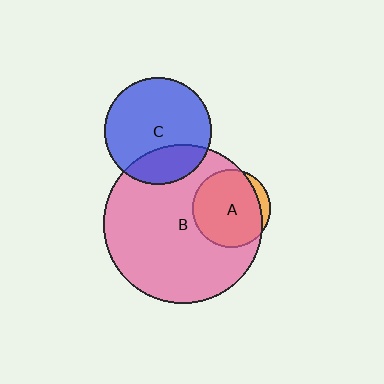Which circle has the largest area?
Circle B (pink).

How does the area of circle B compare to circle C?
Approximately 2.2 times.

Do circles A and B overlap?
Yes.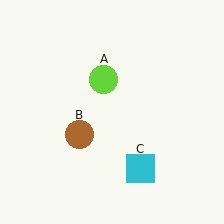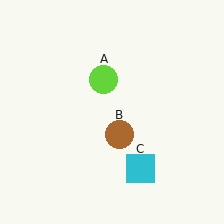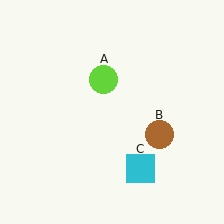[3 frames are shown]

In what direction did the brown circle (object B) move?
The brown circle (object B) moved right.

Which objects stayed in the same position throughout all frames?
Lime circle (object A) and cyan square (object C) remained stationary.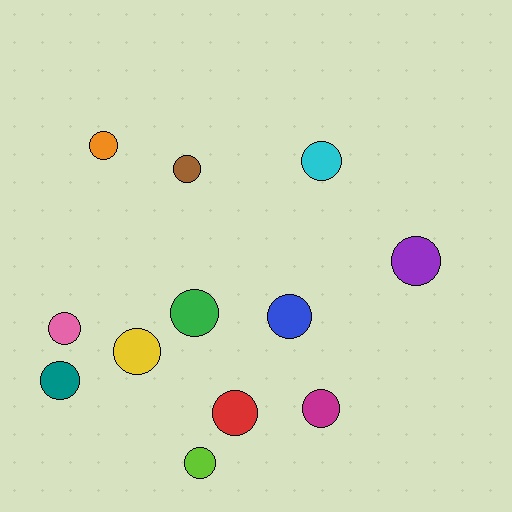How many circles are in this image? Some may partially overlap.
There are 12 circles.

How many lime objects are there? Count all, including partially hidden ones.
There is 1 lime object.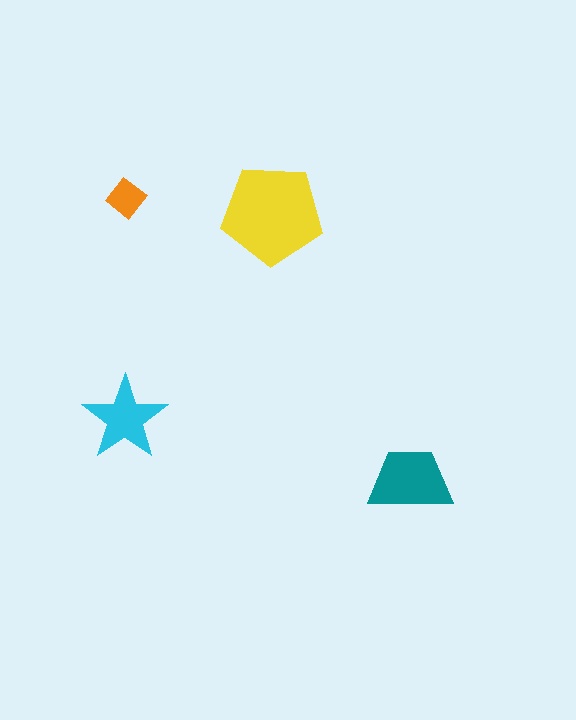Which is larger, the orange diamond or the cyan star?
The cyan star.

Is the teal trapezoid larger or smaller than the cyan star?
Larger.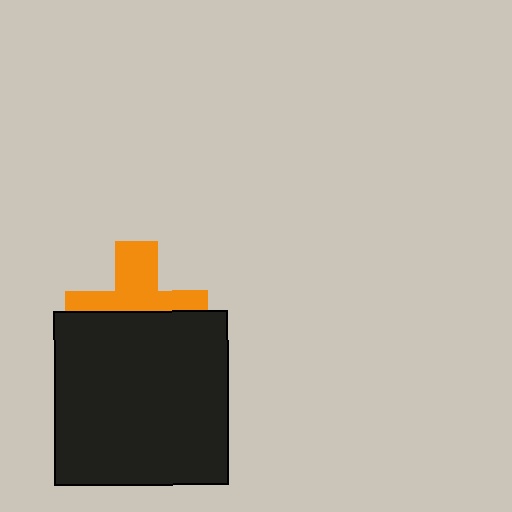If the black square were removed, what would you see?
You would see the complete orange cross.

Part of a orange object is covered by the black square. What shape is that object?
It is a cross.